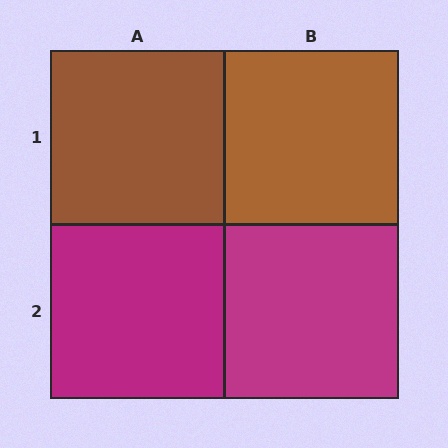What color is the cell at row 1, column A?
Brown.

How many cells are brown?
2 cells are brown.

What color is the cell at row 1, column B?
Brown.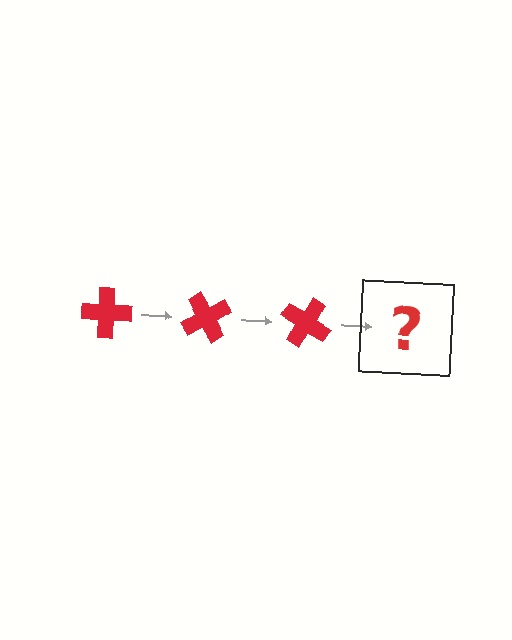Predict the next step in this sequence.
The next step is a red cross rotated 180 degrees.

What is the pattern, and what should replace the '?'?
The pattern is that the cross rotates 60 degrees each step. The '?' should be a red cross rotated 180 degrees.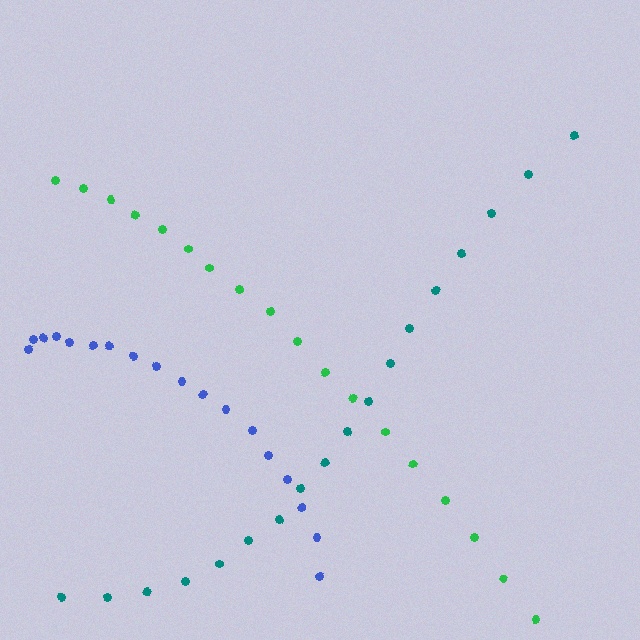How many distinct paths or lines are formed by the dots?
There are 3 distinct paths.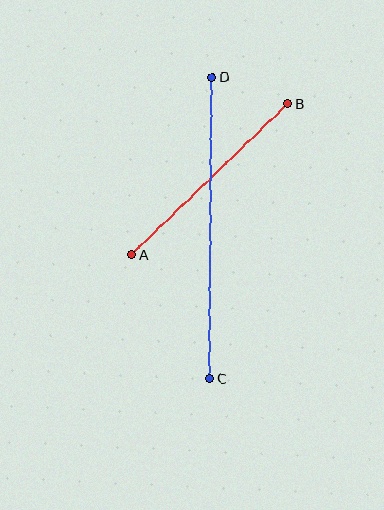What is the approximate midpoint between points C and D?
The midpoint is at approximately (211, 228) pixels.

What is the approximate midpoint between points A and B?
The midpoint is at approximately (210, 179) pixels.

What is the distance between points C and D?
The distance is approximately 302 pixels.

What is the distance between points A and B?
The distance is approximately 217 pixels.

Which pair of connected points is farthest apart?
Points C and D are farthest apart.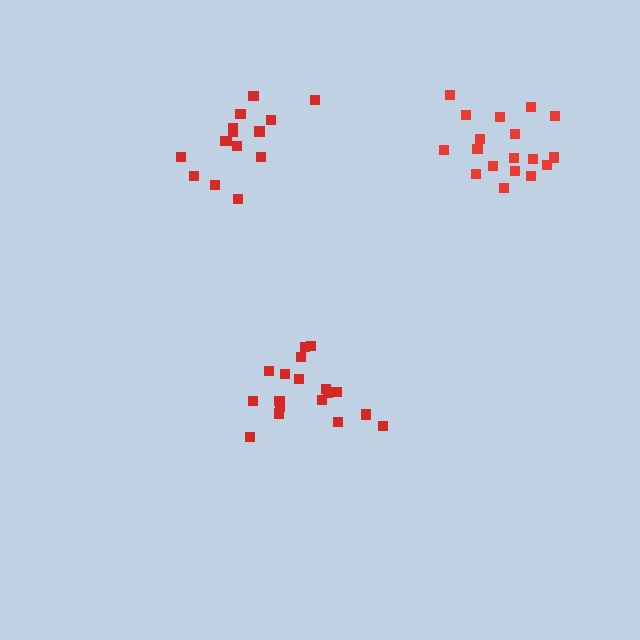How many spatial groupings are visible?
There are 3 spatial groupings.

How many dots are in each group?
Group 1: 18 dots, Group 2: 18 dots, Group 3: 15 dots (51 total).